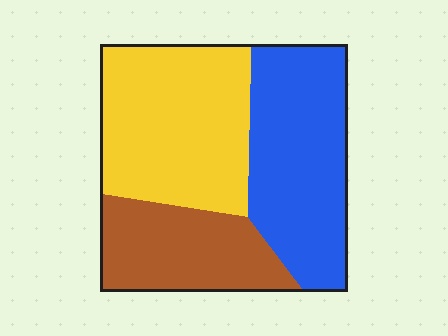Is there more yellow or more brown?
Yellow.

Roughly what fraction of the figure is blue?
Blue takes up about three eighths (3/8) of the figure.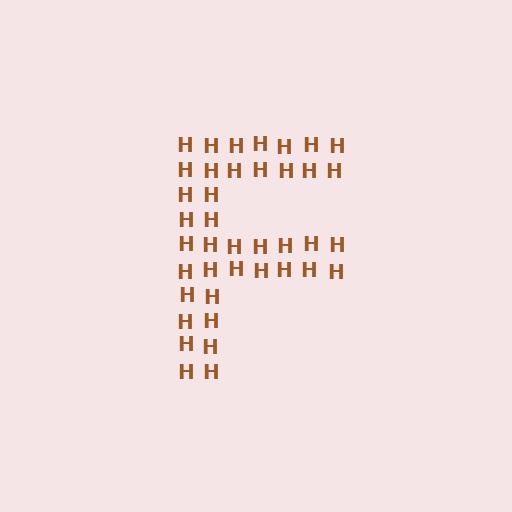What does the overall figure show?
The overall figure shows the letter F.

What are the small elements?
The small elements are letter H's.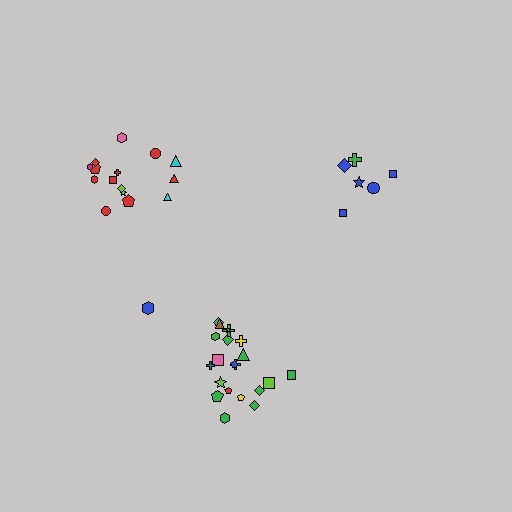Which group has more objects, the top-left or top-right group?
The top-left group.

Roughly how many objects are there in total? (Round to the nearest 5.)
Roughly 45 objects in total.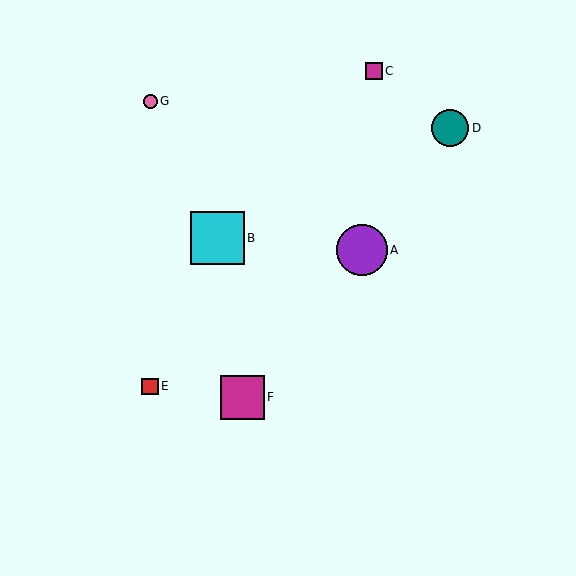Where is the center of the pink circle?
The center of the pink circle is at (150, 101).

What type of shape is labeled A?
Shape A is a purple circle.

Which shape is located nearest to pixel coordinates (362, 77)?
The magenta square (labeled C) at (374, 71) is nearest to that location.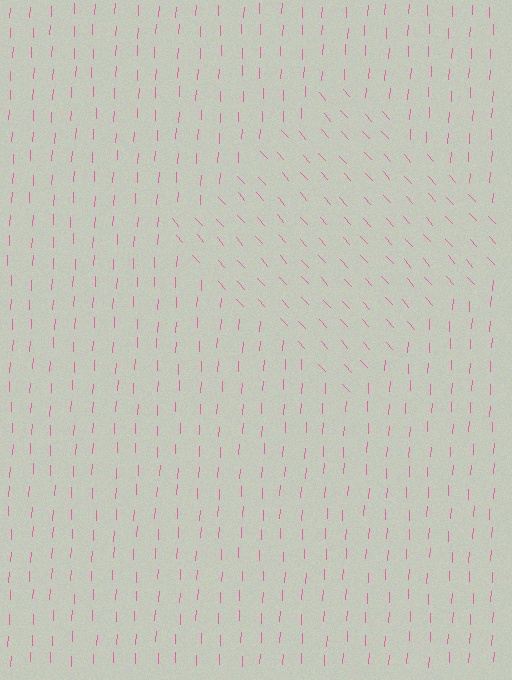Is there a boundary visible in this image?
Yes, there is a texture boundary formed by a change in line orientation.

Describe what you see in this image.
The image is filled with small pink line segments. A diamond region in the image has lines oriented differently from the surrounding lines, creating a visible texture boundary.